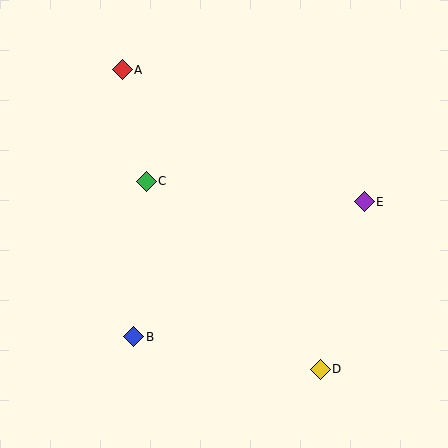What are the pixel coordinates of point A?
Point A is at (122, 70).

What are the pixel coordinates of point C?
Point C is at (146, 181).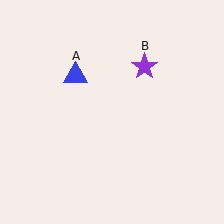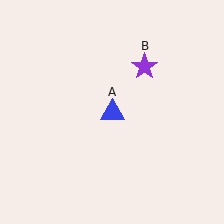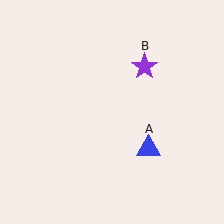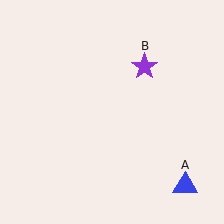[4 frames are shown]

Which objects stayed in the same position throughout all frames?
Purple star (object B) remained stationary.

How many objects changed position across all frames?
1 object changed position: blue triangle (object A).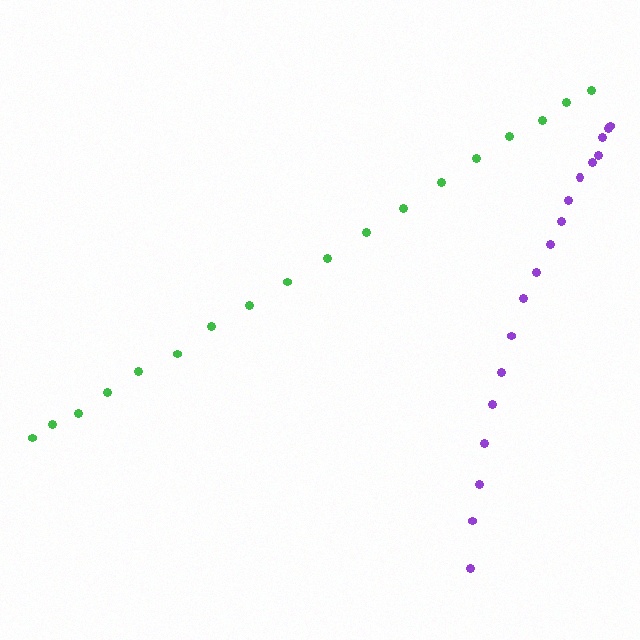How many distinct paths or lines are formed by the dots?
There are 2 distinct paths.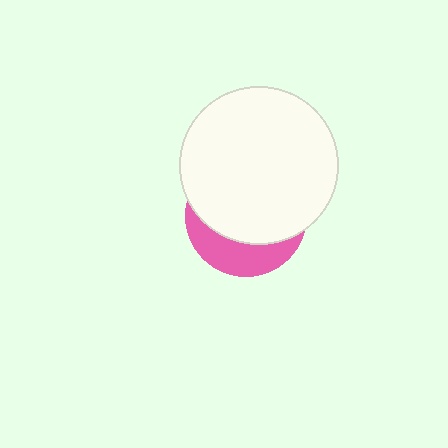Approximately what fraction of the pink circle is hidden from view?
Roughly 70% of the pink circle is hidden behind the white circle.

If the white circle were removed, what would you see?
You would see the complete pink circle.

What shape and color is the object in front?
The object in front is a white circle.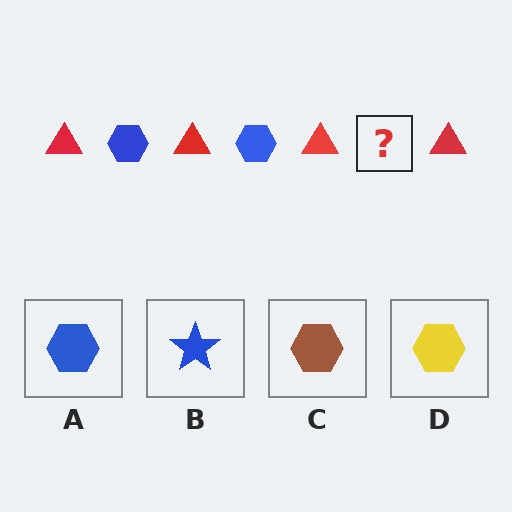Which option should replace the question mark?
Option A.